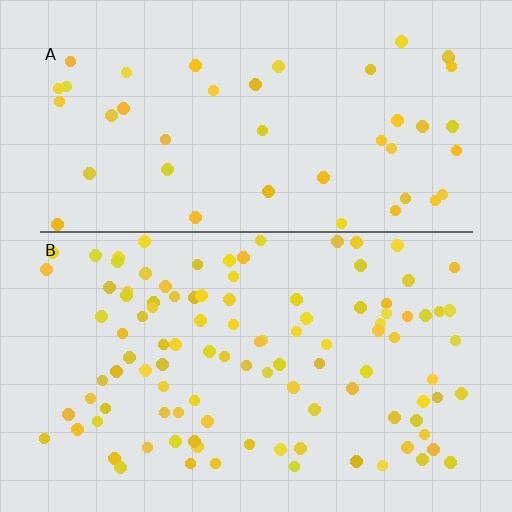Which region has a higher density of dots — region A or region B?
B (the bottom).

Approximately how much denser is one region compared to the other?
Approximately 2.3× — region B over region A.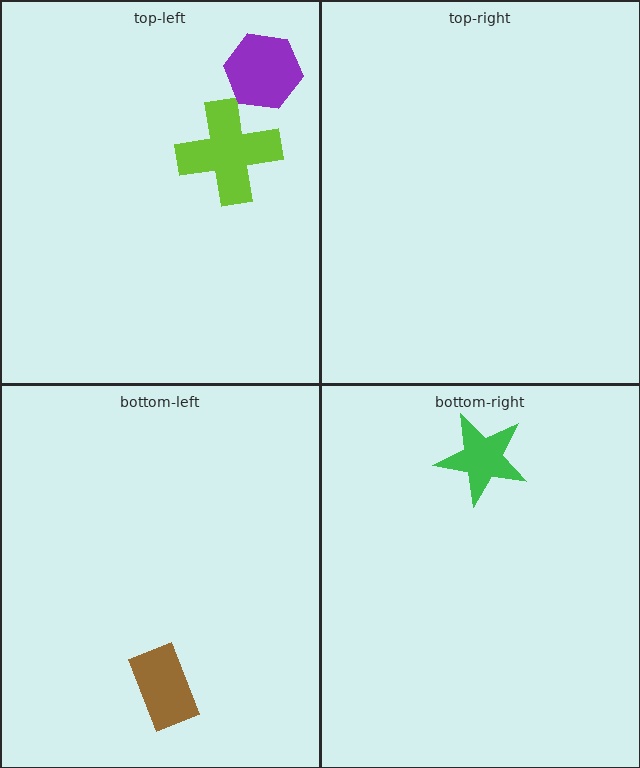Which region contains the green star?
The bottom-right region.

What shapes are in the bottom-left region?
The brown rectangle.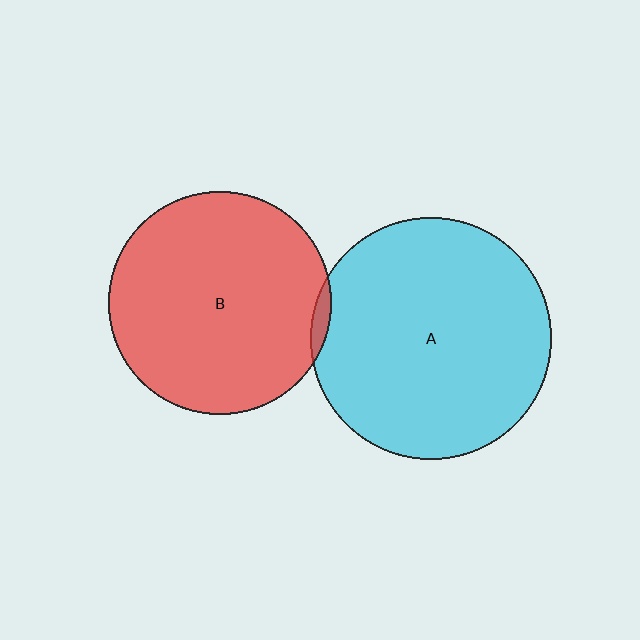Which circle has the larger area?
Circle A (cyan).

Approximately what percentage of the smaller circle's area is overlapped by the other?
Approximately 5%.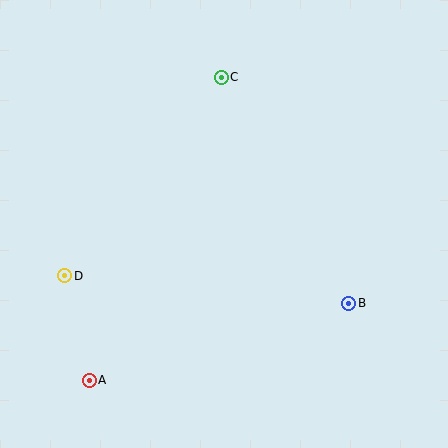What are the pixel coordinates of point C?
Point C is at (221, 77).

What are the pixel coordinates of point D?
Point D is at (65, 276).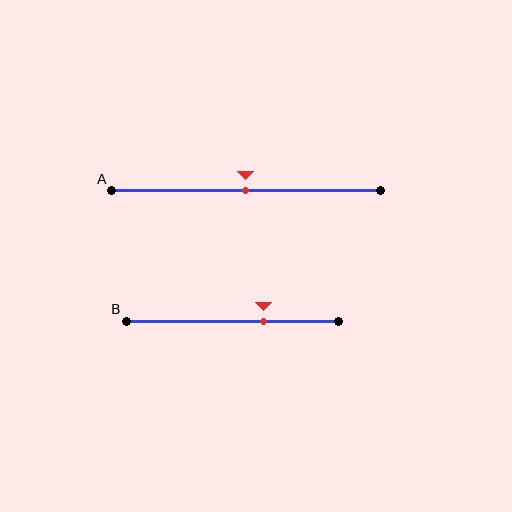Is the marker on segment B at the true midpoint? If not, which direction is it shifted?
No, the marker on segment B is shifted to the right by about 15% of the segment length.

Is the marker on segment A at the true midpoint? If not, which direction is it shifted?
Yes, the marker on segment A is at the true midpoint.